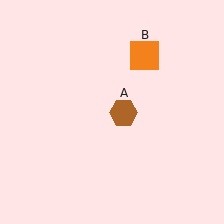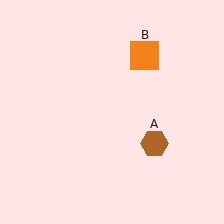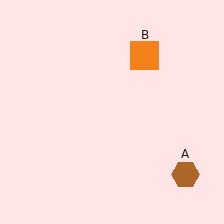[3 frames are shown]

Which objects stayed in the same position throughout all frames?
Orange square (object B) remained stationary.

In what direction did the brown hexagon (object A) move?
The brown hexagon (object A) moved down and to the right.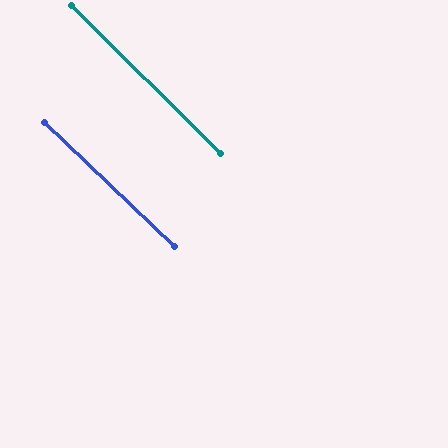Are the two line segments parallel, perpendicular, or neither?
Parallel — their directions differ by only 1.3°.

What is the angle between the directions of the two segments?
Approximately 1 degree.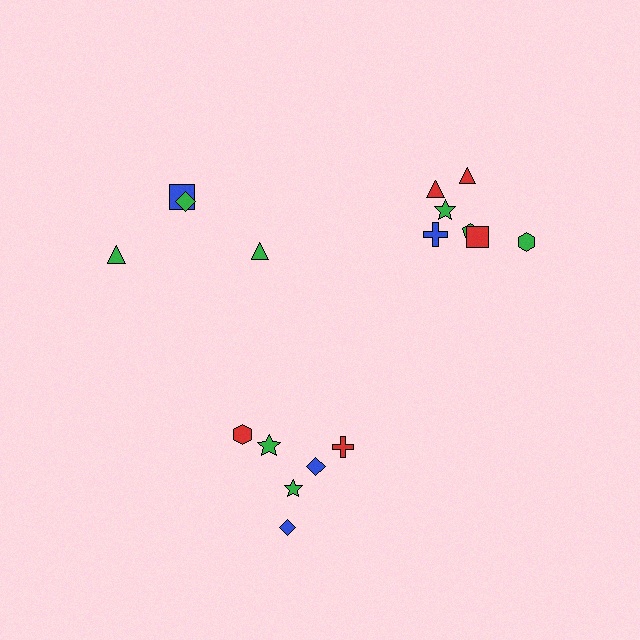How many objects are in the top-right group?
There are 7 objects.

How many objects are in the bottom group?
There are 6 objects.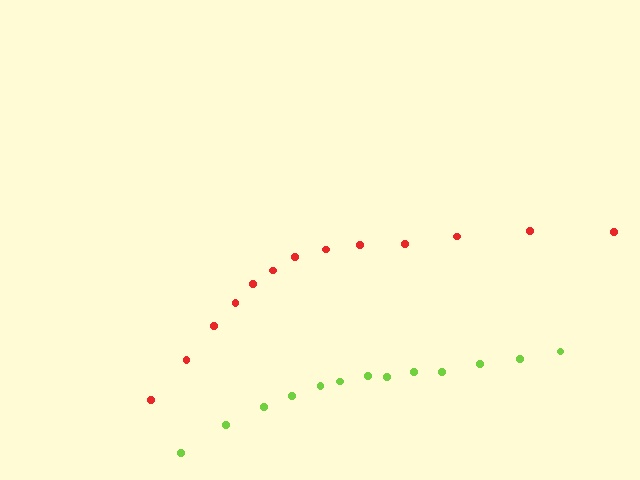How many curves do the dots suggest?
There are 2 distinct paths.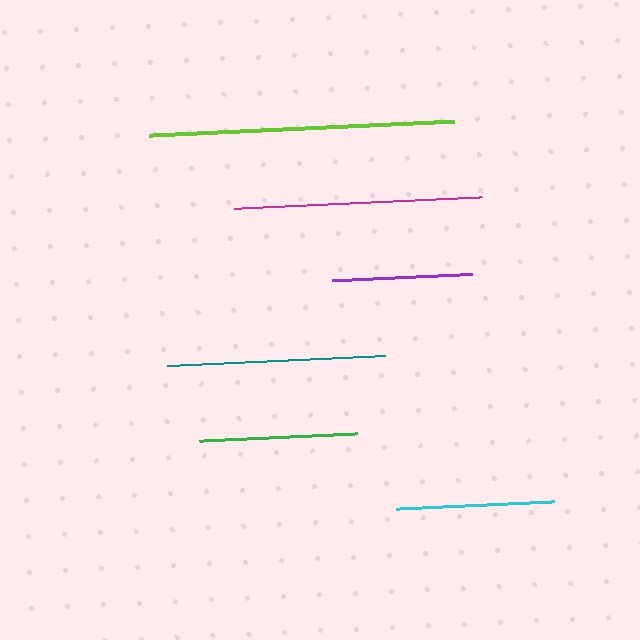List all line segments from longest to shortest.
From longest to shortest: lime, magenta, teal, green, cyan, purple.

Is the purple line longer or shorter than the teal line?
The teal line is longer than the purple line.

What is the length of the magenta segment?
The magenta segment is approximately 248 pixels long.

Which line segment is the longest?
The lime line is the longest at approximately 305 pixels.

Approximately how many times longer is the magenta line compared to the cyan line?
The magenta line is approximately 1.6 times the length of the cyan line.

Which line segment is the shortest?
The purple line is the shortest at approximately 140 pixels.